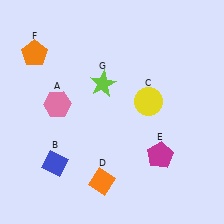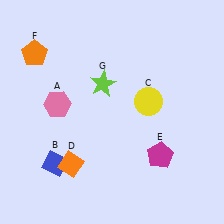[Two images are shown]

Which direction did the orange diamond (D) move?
The orange diamond (D) moved left.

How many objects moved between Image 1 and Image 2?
1 object moved between the two images.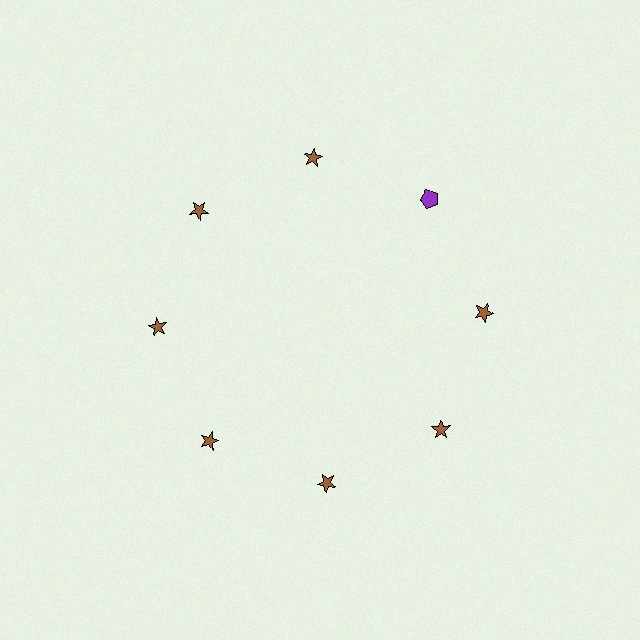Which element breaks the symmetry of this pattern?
The purple pentagon at roughly the 2 o'clock position breaks the symmetry. All other shapes are brown stars.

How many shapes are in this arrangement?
There are 8 shapes arranged in a ring pattern.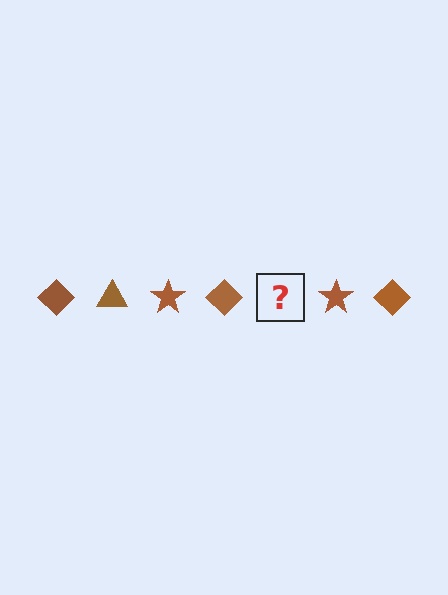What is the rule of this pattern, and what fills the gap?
The rule is that the pattern cycles through diamond, triangle, star shapes in brown. The gap should be filled with a brown triangle.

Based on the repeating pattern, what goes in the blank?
The blank should be a brown triangle.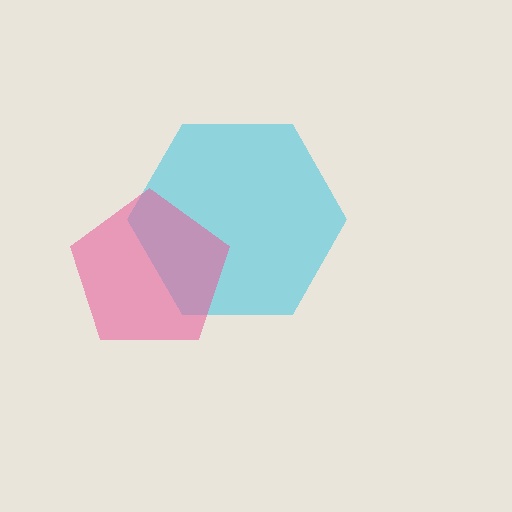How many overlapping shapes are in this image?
There are 2 overlapping shapes in the image.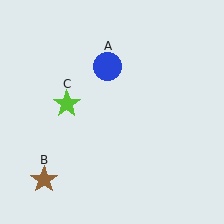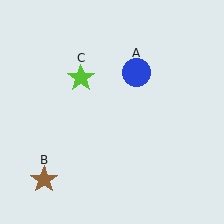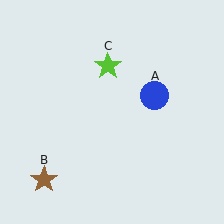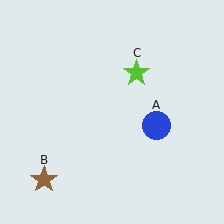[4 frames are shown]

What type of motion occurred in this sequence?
The blue circle (object A), lime star (object C) rotated clockwise around the center of the scene.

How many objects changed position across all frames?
2 objects changed position: blue circle (object A), lime star (object C).